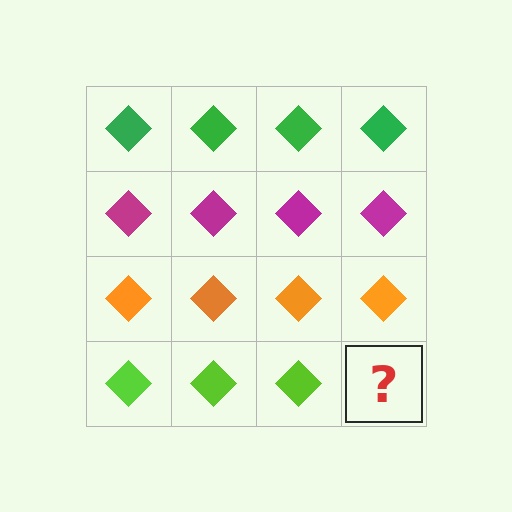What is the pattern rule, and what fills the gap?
The rule is that each row has a consistent color. The gap should be filled with a lime diamond.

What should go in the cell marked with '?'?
The missing cell should contain a lime diamond.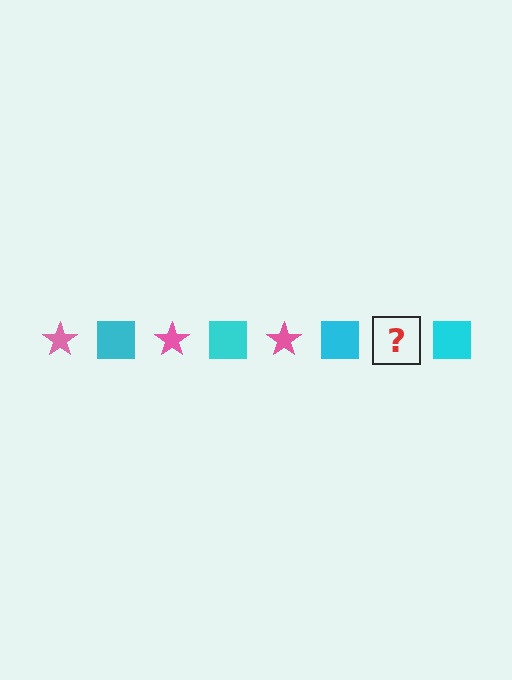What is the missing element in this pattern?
The missing element is a pink star.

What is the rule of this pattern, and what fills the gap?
The rule is that the pattern alternates between pink star and cyan square. The gap should be filled with a pink star.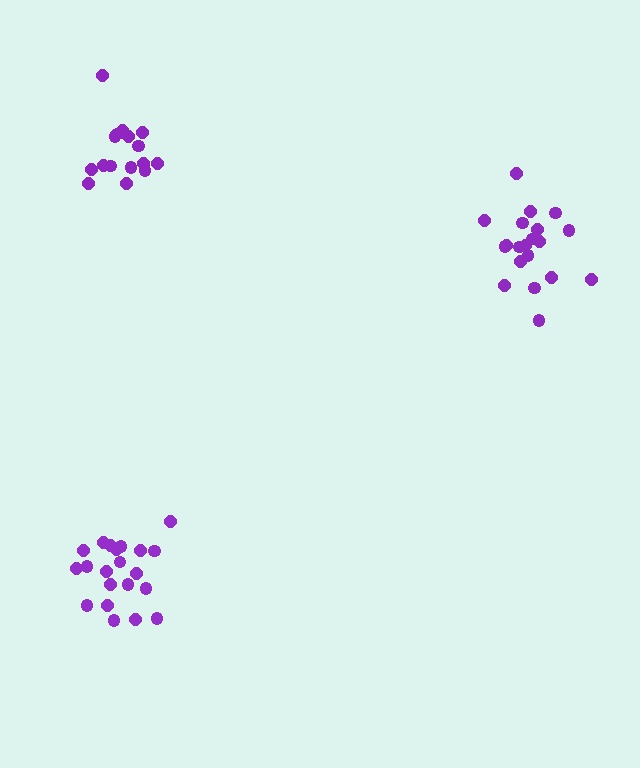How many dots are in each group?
Group 1: 16 dots, Group 2: 20 dots, Group 3: 21 dots (57 total).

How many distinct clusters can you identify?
There are 3 distinct clusters.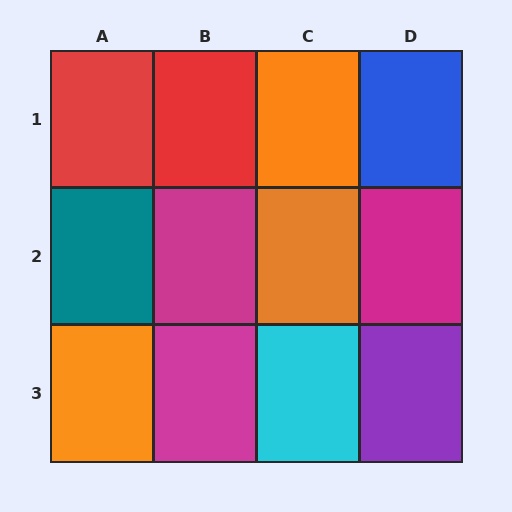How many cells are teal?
1 cell is teal.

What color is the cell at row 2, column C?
Orange.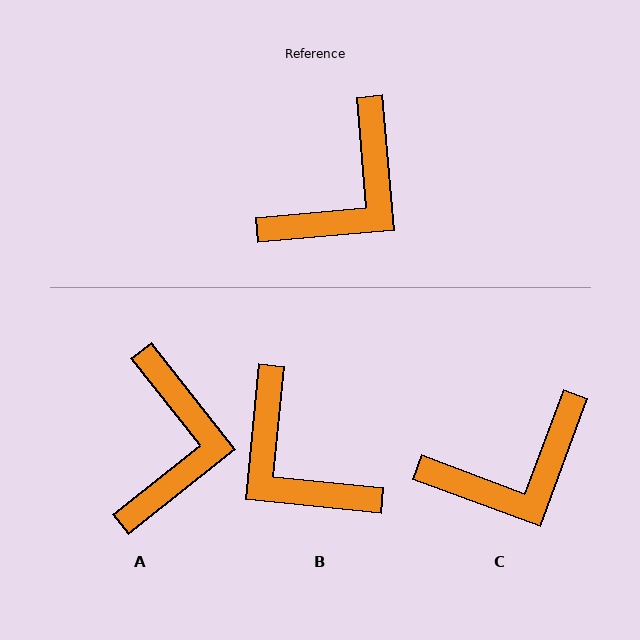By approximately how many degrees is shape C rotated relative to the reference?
Approximately 25 degrees clockwise.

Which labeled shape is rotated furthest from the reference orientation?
B, about 101 degrees away.